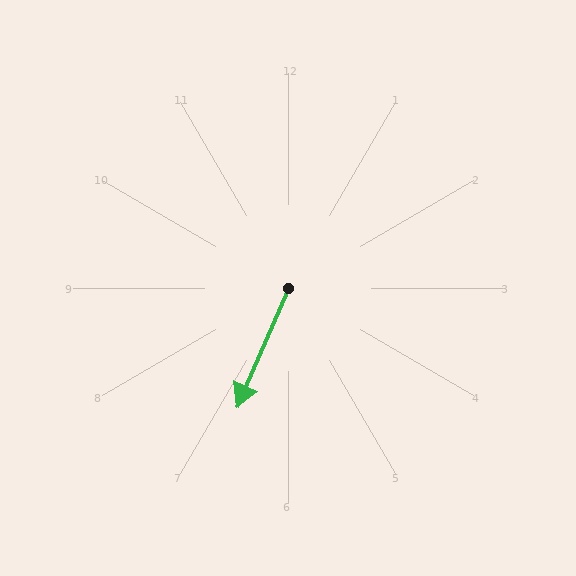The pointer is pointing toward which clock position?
Roughly 7 o'clock.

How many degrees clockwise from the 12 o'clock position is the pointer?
Approximately 203 degrees.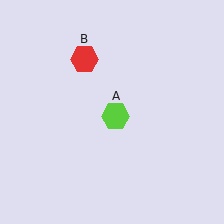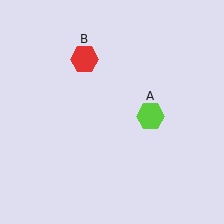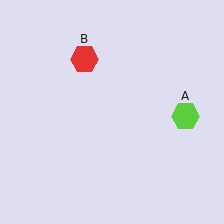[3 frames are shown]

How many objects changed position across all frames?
1 object changed position: lime hexagon (object A).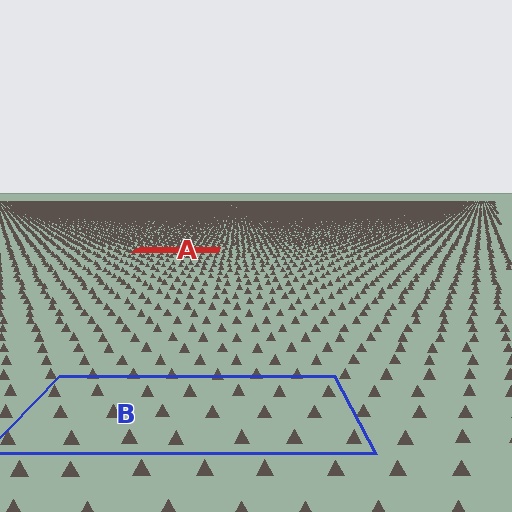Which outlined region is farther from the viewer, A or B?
Region A is farther from the viewer — the texture elements inside it appear smaller and more densely packed.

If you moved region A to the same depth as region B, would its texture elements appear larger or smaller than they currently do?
They would appear larger. At a closer depth, the same texture elements are projected at a bigger on-screen size.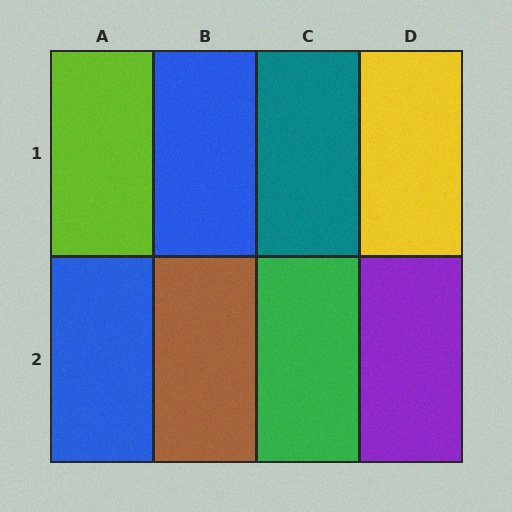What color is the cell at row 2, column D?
Purple.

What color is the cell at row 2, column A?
Blue.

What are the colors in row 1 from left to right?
Lime, blue, teal, yellow.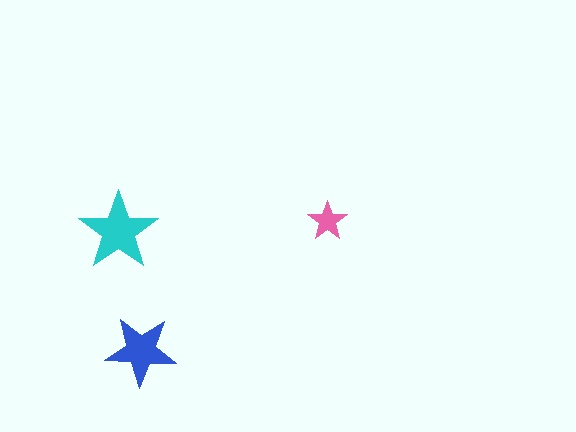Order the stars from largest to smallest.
the cyan one, the blue one, the pink one.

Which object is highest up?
The pink star is topmost.